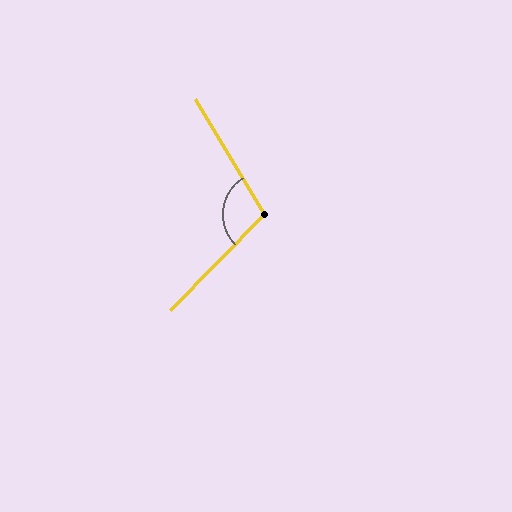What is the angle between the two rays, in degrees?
Approximately 104 degrees.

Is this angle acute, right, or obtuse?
It is obtuse.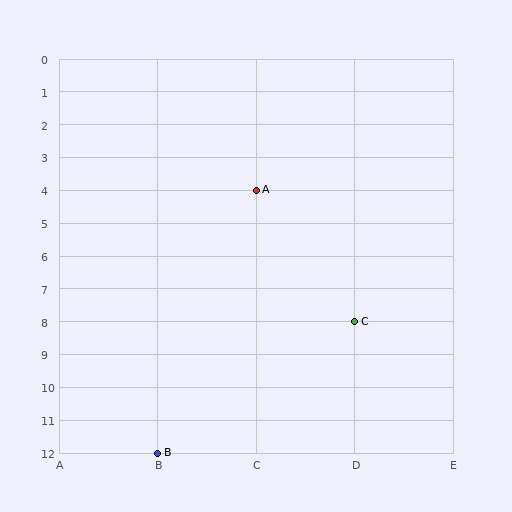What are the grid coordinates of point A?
Point A is at grid coordinates (C, 4).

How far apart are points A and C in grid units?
Points A and C are 1 column and 4 rows apart (about 4.1 grid units diagonally).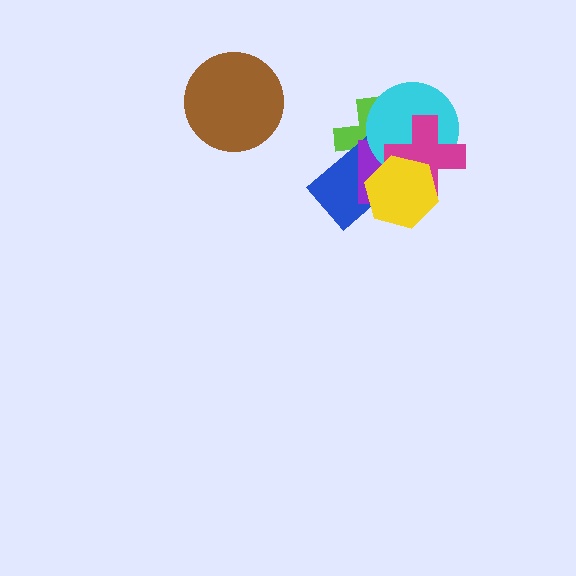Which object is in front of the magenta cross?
The yellow hexagon is in front of the magenta cross.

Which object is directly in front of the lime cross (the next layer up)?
The blue rectangle is directly in front of the lime cross.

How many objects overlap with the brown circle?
0 objects overlap with the brown circle.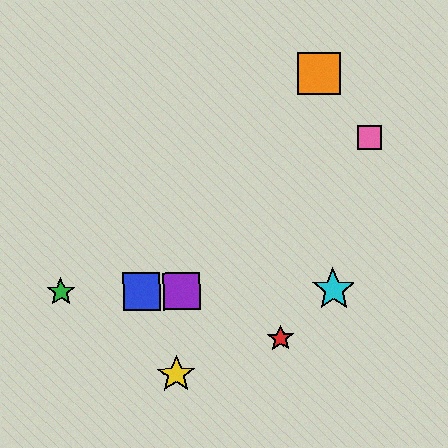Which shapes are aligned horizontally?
The blue square, the green star, the purple square, the cyan star are aligned horizontally.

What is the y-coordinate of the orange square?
The orange square is at y≈74.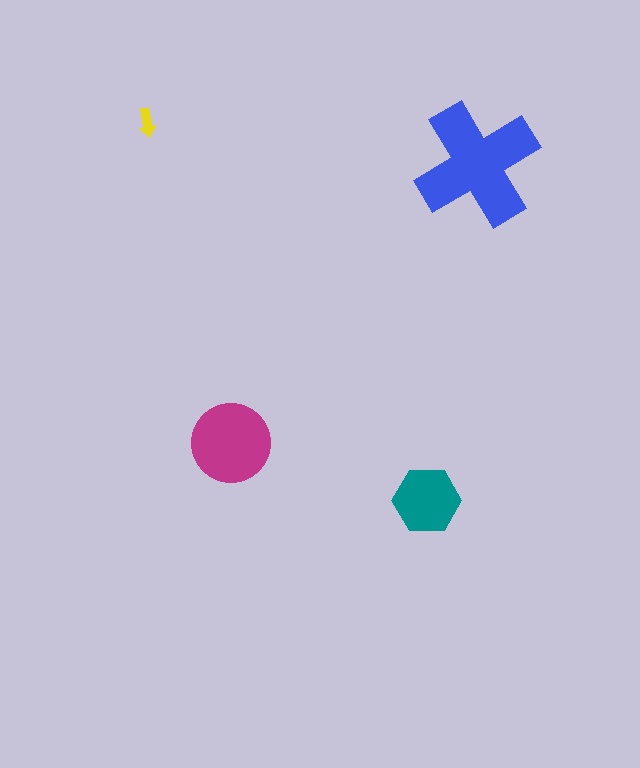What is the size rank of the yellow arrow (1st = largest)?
4th.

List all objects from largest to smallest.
The blue cross, the magenta circle, the teal hexagon, the yellow arrow.